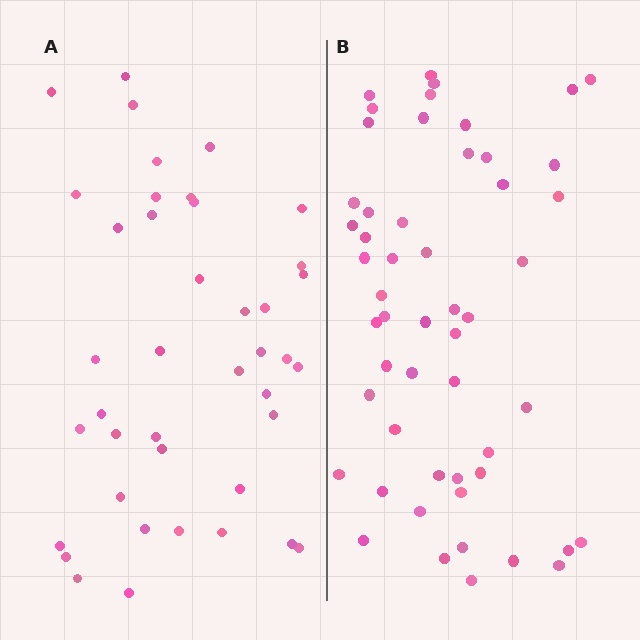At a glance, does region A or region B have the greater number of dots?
Region B (the right region) has more dots.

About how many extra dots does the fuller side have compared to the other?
Region B has roughly 12 or so more dots than region A.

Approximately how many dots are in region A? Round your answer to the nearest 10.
About 40 dots. (The exact count is 41, which rounds to 40.)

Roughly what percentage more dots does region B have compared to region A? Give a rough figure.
About 30% more.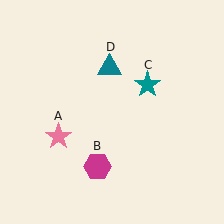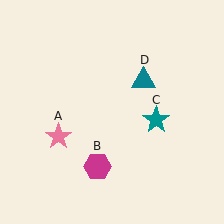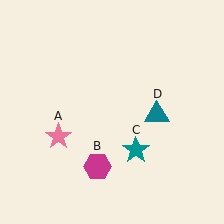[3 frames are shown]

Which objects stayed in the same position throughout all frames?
Pink star (object A) and magenta hexagon (object B) remained stationary.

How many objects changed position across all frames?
2 objects changed position: teal star (object C), teal triangle (object D).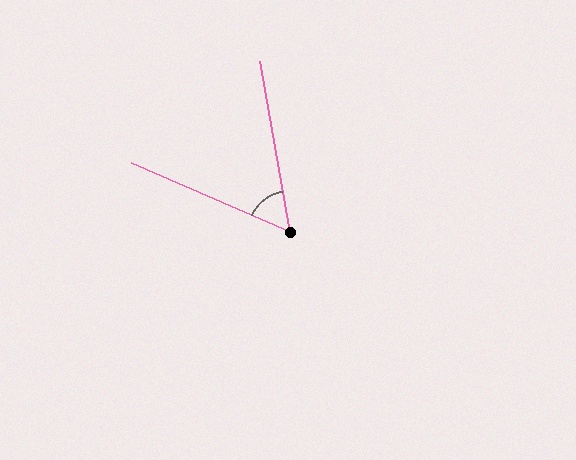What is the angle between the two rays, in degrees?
Approximately 56 degrees.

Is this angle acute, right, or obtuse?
It is acute.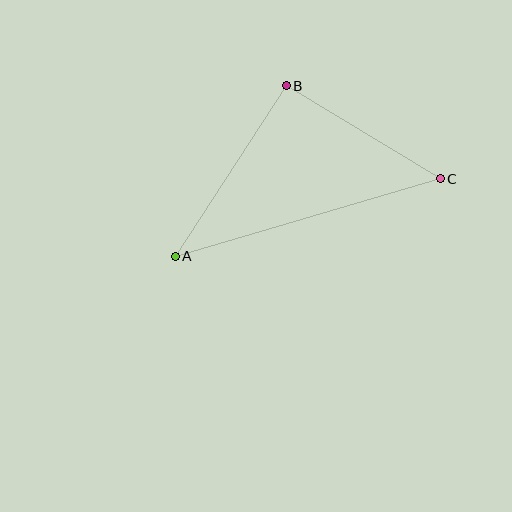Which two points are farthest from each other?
Points A and C are farthest from each other.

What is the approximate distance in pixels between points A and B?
The distance between A and B is approximately 203 pixels.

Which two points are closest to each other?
Points B and C are closest to each other.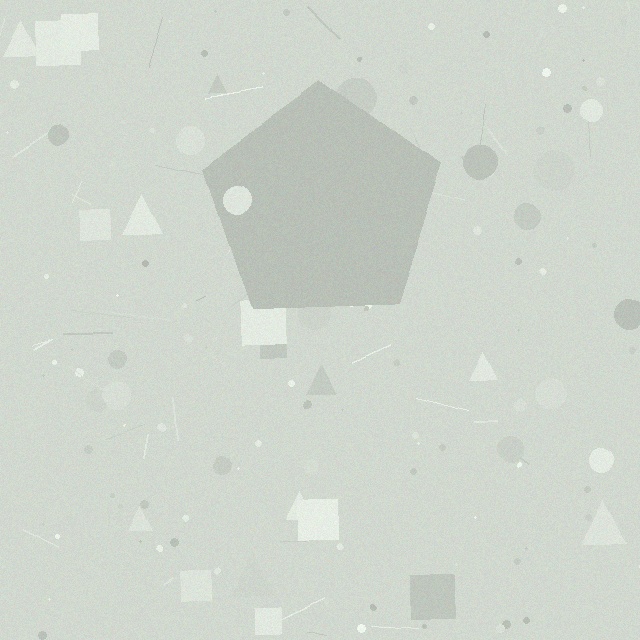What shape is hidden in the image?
A pentagon is hidden in the image.